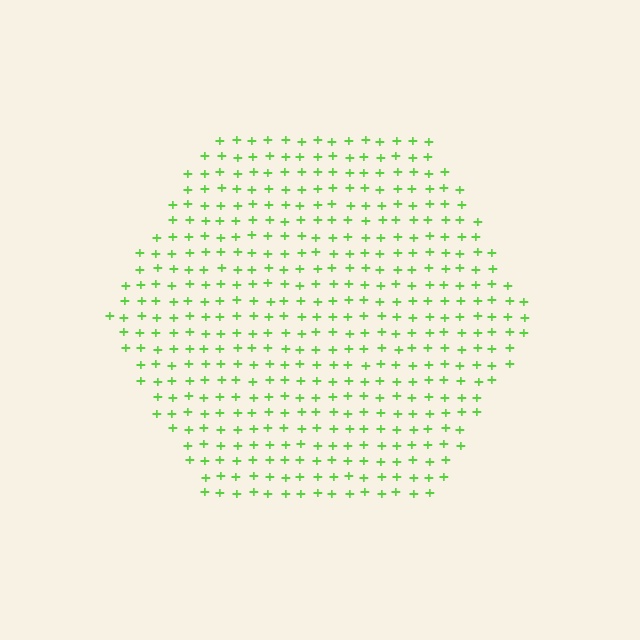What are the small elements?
The small elements are plus signs.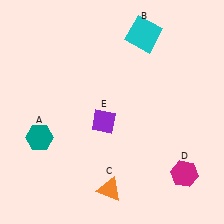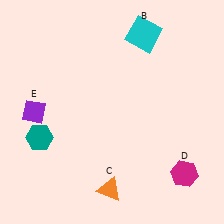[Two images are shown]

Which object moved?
The purple diamond (E) moved left.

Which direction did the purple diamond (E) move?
The purple diamond (E) moved left.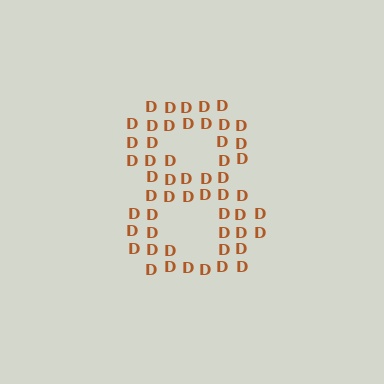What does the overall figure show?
The overall figure shows the digit 8.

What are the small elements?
The small elements are letter D's.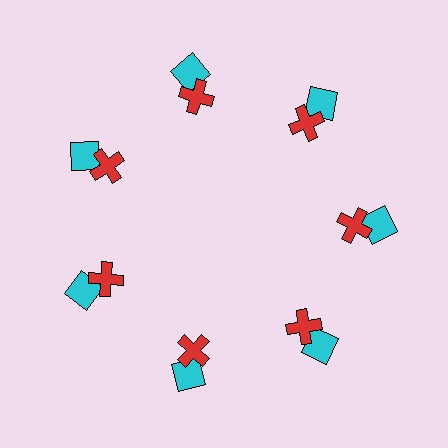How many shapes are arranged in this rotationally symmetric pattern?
There are 14 shapes, arranged in 7 groups of 2.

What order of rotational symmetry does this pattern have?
This pattern has 7-fold rotational symmetry.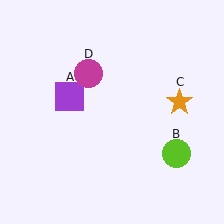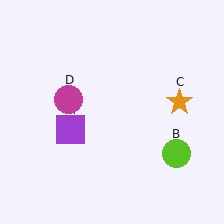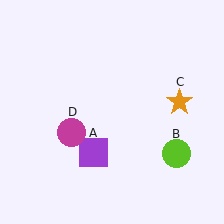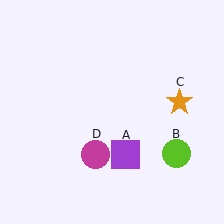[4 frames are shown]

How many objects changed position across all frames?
2 objects changed position: purple square (object A), magenta circle (object D).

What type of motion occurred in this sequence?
The purple square (object A), magenta circle (object D) rotated counterclockwise around the center of the scene.